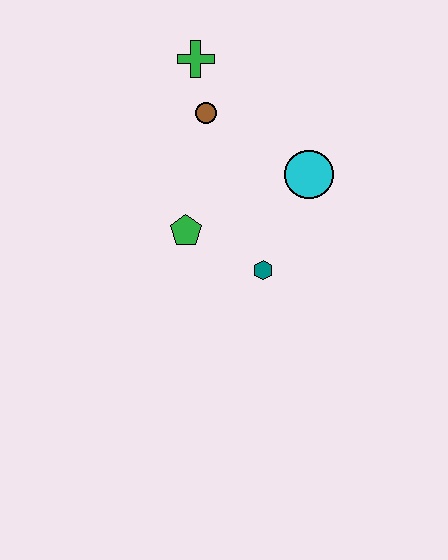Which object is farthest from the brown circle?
The teal hexagon is farthest from the brown circle.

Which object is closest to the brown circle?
The green cross is closest to the brown circle.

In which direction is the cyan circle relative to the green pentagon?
The cyan circle is to the right of the green pentagon.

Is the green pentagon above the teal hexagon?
Yes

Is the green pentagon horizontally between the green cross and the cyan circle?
No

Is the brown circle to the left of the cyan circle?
Yes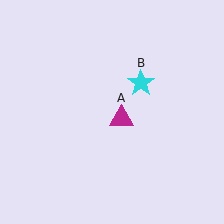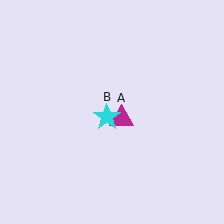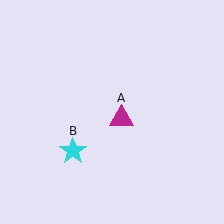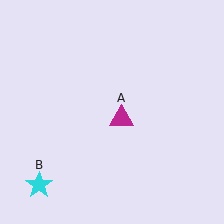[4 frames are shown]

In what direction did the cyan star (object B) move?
The cyan star (object B) moved down and to the left.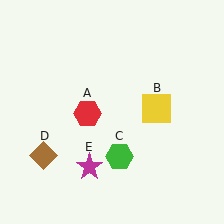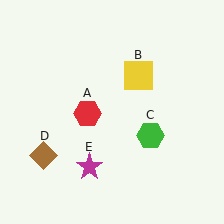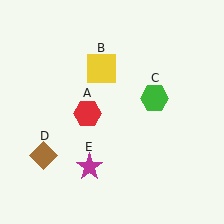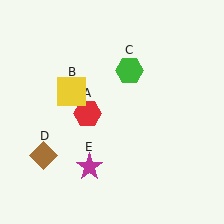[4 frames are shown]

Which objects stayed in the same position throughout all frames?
Red hexagon (object A) and brown diamond (object D) and magenta star (object E) remained stationary.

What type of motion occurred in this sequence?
The yellow square (object B), green hexagon (object C) rotated counterclockwise around the center of the scene.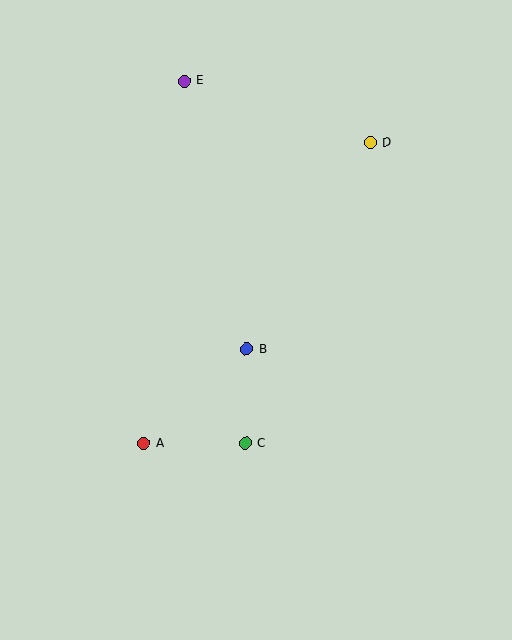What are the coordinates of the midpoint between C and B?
The midpoint between C and B is at (246, 396).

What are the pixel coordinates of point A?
Point A is at (144, 443).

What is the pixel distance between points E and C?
The distance between E and C is 367 pixels.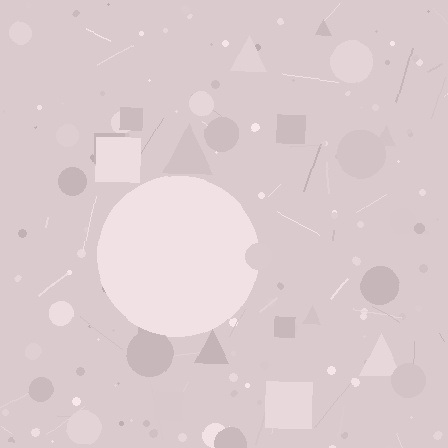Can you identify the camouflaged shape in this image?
The camouflaged shape is a circle.